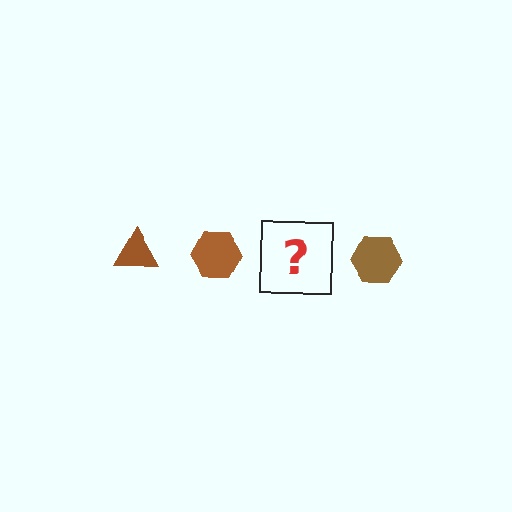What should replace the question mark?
The question mark should be replaced with a brown triangle.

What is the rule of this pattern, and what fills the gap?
The rule is that the pattern cycles through triangle, hexagon shapes in brown. The gap should be filled with a brown triangle.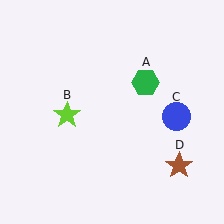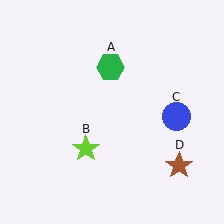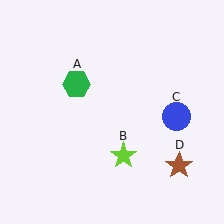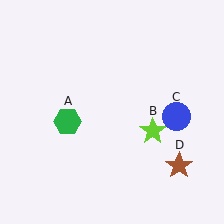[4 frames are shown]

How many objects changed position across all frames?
2 objects changed position: green hexagon (object A), lime star (object B).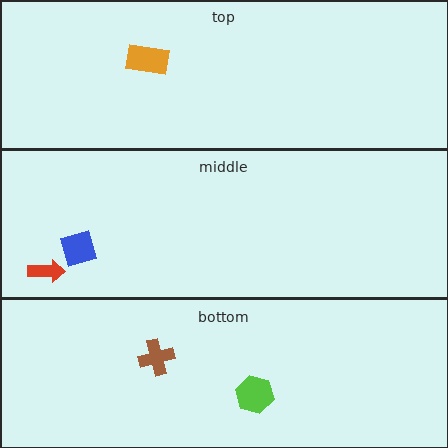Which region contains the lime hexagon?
The bottom region.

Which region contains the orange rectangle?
The top region.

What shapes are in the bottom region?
The brown cross, the lime hexagon.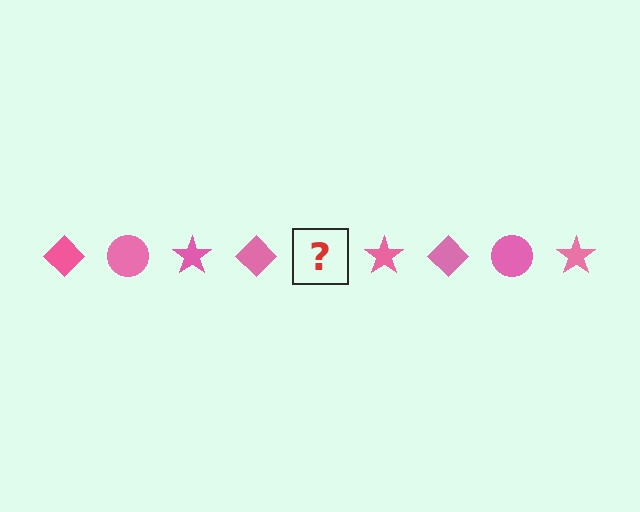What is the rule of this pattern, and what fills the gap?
The rule is that the pattern cycles through diamond, circle, star shapes in pink. The gap should be filled with a pink circle.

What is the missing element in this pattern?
The missing element is a pink circle.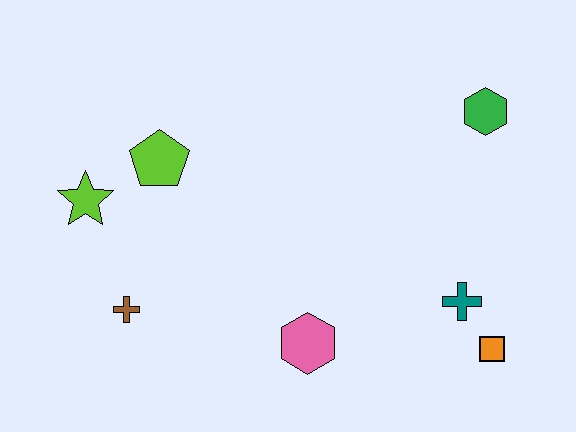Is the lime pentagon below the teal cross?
No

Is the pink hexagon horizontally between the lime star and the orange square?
Yes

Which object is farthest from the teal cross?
The lime star is farthest from the teal cross.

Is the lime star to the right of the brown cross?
No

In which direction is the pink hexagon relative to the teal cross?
The pink hexagon is to the left of the teal cross.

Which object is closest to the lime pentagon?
The lime star is closest to the lime pentagon.